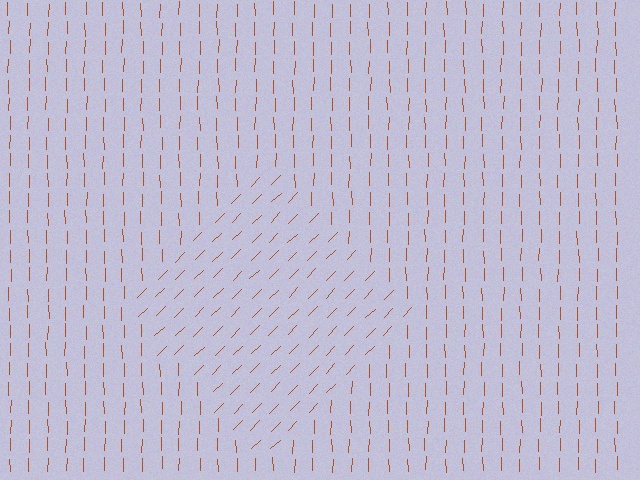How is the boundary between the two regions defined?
The boundary is defined purely by a change in line orientation (approximately 45 degrees difference). All lines are the same color and thickness.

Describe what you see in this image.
The image is filled with small brown line segments. A diamond region in the image has lines oriented differently from the surrounding lines, creating a visible texture boundary.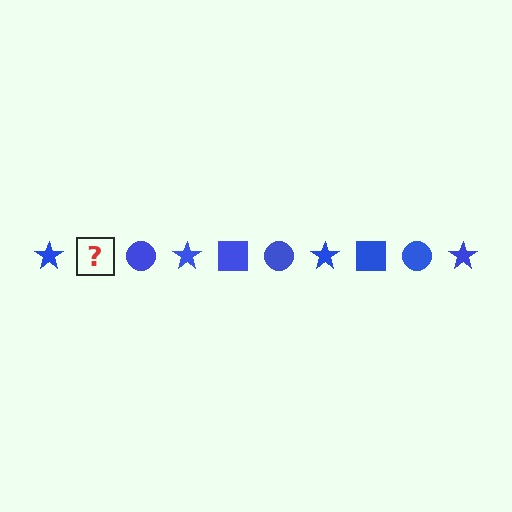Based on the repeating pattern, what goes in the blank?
The blank should be a blue square.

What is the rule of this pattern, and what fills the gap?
The rule is that the pattern cycles through star, square, circle shapes in blue. The gap should be filled with a blue square.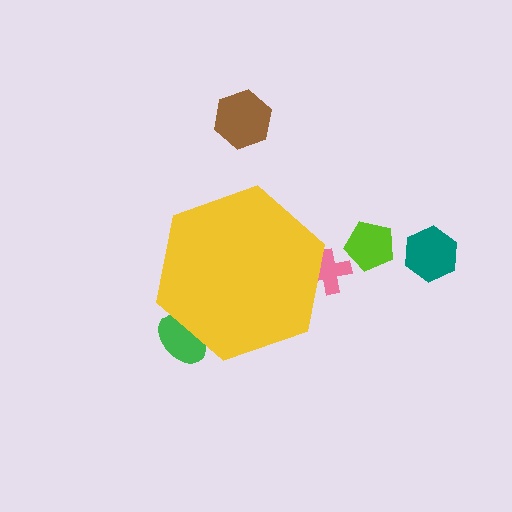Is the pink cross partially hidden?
Yes, the pink cross is partially hidden behind the yellow hexagon.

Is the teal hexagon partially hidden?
No, the teal hexagon is fully visible.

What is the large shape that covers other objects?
A yellow hexagon.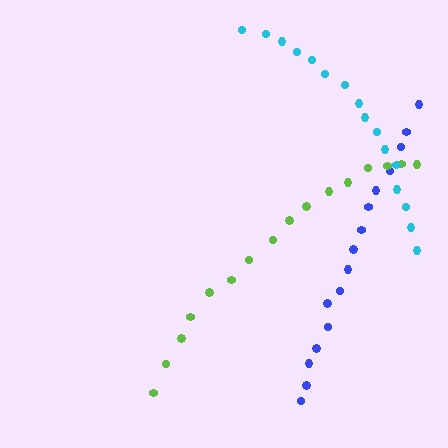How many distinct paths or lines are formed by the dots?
There are 3 distinct paths.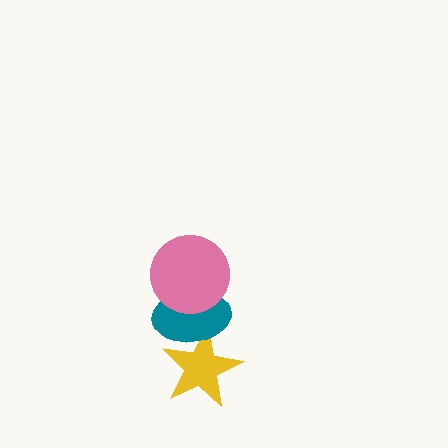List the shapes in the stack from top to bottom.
From top to bottom: the pink circle, the teal ellipse, the yellow star.